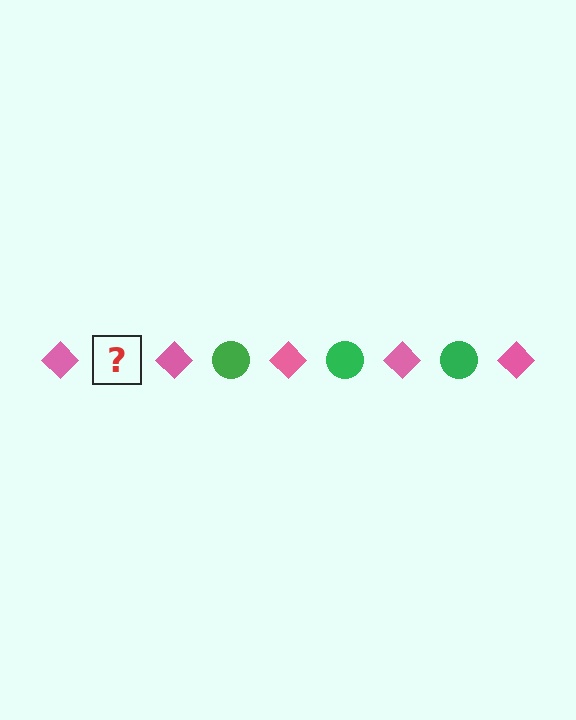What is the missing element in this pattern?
The missing element is a green circle.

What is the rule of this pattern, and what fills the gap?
The rule is that the pattern alternates between pink diamond and green circle. The gap should be filled with a green circle.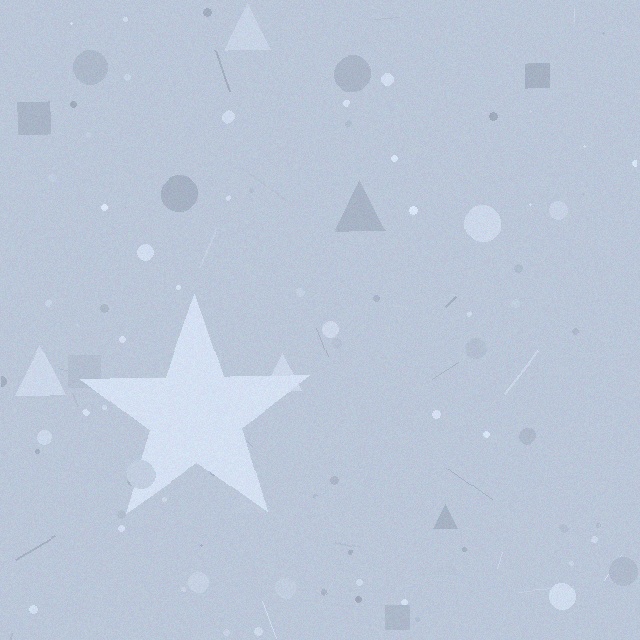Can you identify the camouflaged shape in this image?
The camouflaged shape is a star.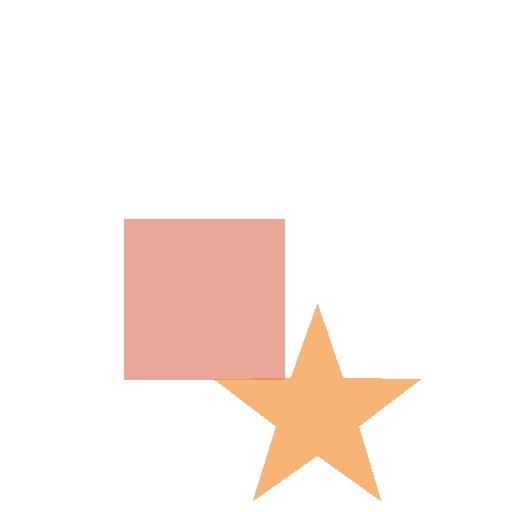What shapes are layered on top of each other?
The layered shapes are: a red square, an orange star.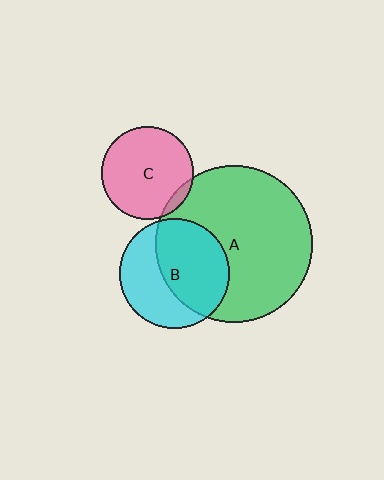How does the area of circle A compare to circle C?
Approximately 2.9 times.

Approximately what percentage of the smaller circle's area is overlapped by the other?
Approximately 55%.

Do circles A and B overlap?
Yes.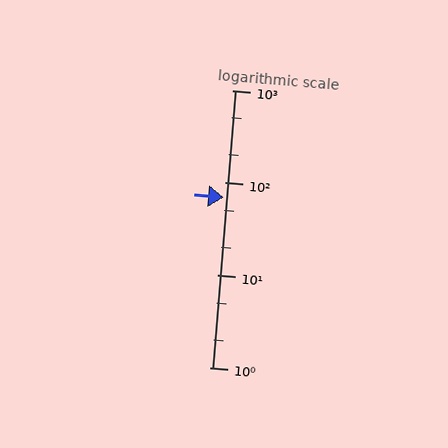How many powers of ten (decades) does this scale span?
The scale spans 3 decades, from 1 to 1000.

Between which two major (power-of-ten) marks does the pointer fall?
The pointer is between 10 and 100.